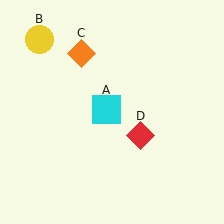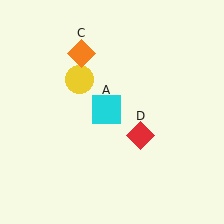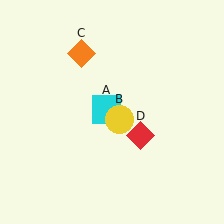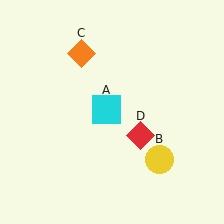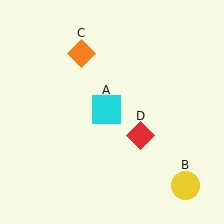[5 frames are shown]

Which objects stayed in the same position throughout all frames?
Cyan square (object A) and orange diamond (object C) and red diamond (object D) remained stationary.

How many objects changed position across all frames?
1 object changed position: yellow circle (object B).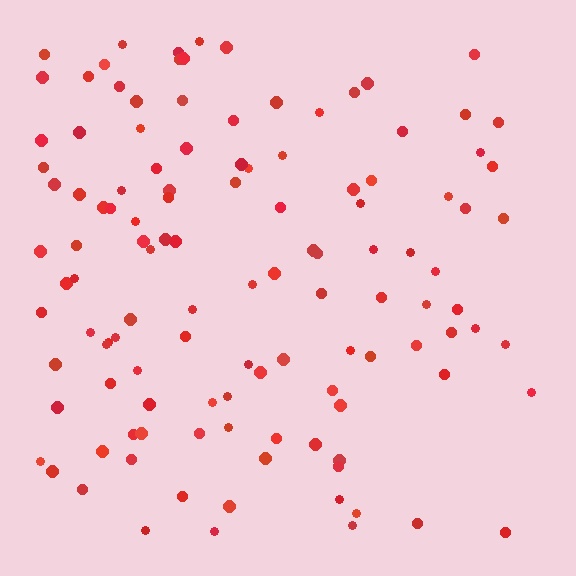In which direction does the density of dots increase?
From right to left, with the left side densest.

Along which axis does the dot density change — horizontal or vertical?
Horizontal.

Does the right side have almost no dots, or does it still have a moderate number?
Still a moderate number, just noticeably fewer than the left.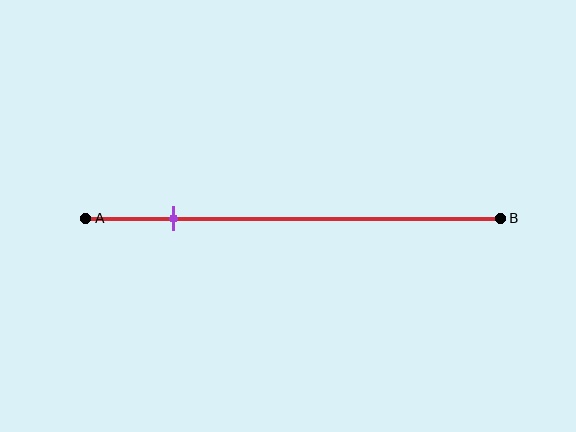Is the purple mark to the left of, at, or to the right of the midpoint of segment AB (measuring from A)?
The purple mark is to the left of the midpoint of segment AB.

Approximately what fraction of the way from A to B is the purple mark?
The purple mark is approximately 20% of the way from A to B.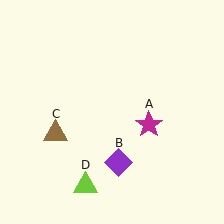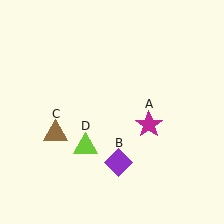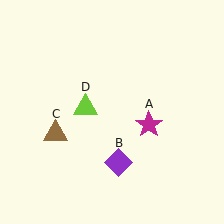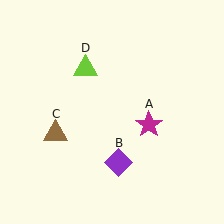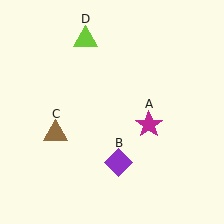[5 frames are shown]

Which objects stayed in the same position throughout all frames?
Magenta star (object A) and purple diamond (object B) and brown triangle (object C) remained stationary.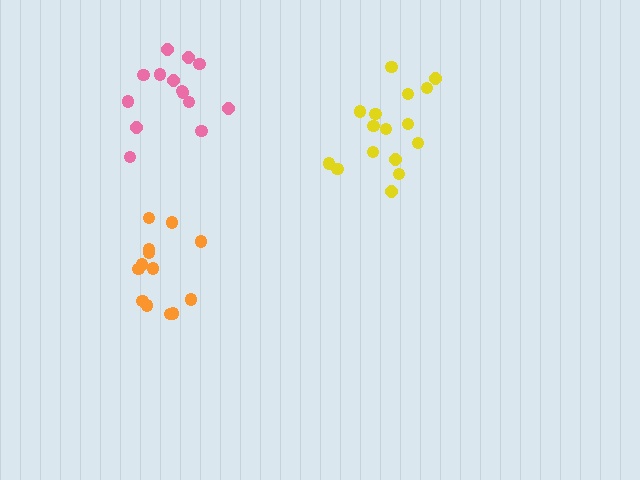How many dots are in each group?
Group 1: 16 dots, Group 2: 13 dots, Group 3: 14 dots (43 total).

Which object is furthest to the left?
The orange cluster is leftmost.